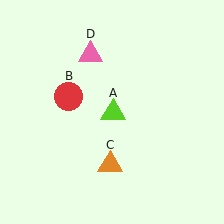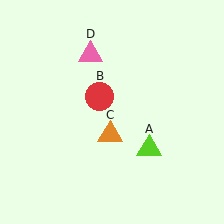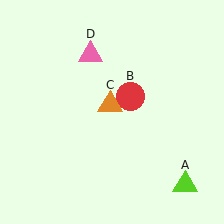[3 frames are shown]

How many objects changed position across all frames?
3 objects changed position: lime triangle (object A), red circle (object B), orange triangle (object C).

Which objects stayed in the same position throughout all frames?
Pink triangle (object D) remained stationary.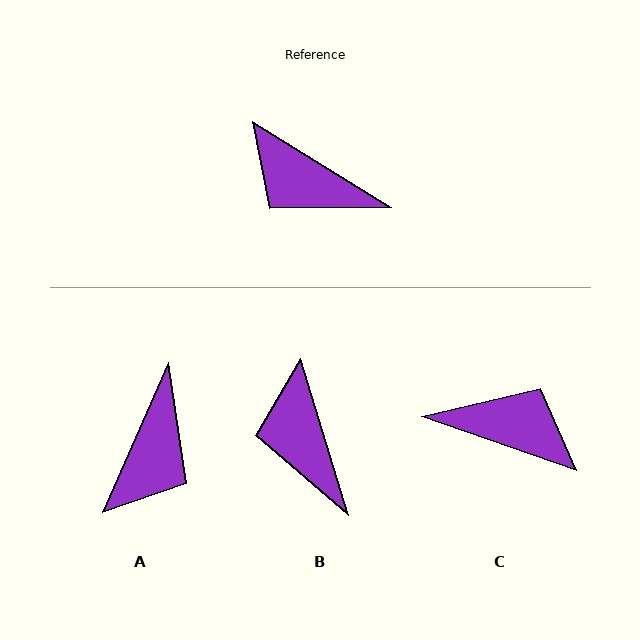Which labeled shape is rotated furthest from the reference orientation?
C, about 167 degrees away.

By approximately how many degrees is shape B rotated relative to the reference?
Approximately 41 degrees clockwise.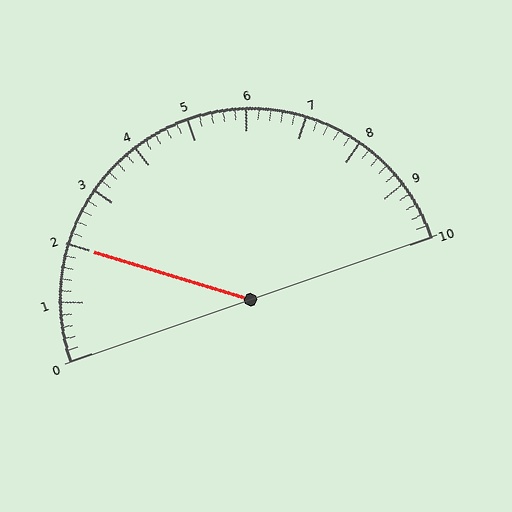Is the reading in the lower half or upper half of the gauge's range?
The reading is in the lower half of the range (0 to 10).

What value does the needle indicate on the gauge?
The needle indicates approximately 2.0.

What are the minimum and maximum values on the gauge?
The gauge ranges from 0 to 10.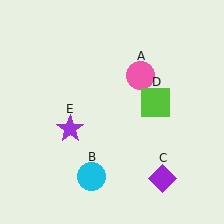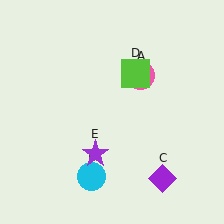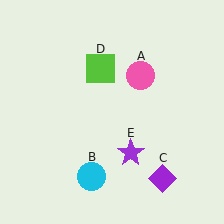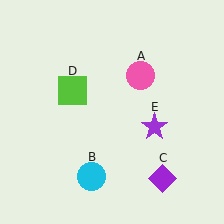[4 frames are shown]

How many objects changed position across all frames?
2 objects changed position: lime square (object D), purple star (object E).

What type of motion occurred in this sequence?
The lime square (object D), purple star (object E) rotated counterclockwise around the center of the scene.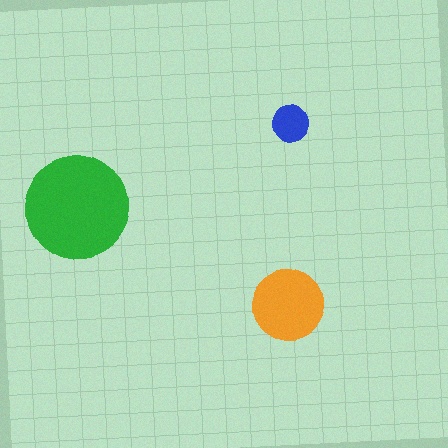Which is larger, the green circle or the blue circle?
The green one.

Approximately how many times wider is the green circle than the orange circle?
About 1.5 times wider.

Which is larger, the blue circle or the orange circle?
The orange one.